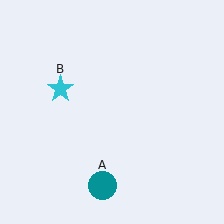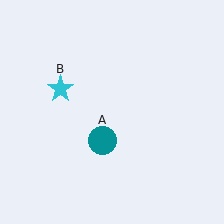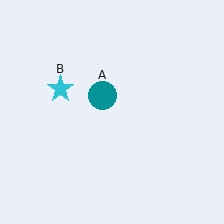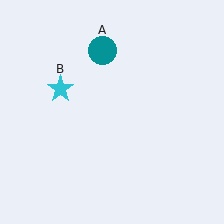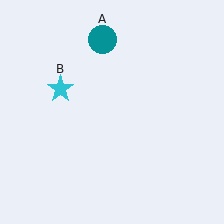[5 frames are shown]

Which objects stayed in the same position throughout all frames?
Cyan star (object B) remained stationary.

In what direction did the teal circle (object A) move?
The teal circle (object A) moved up.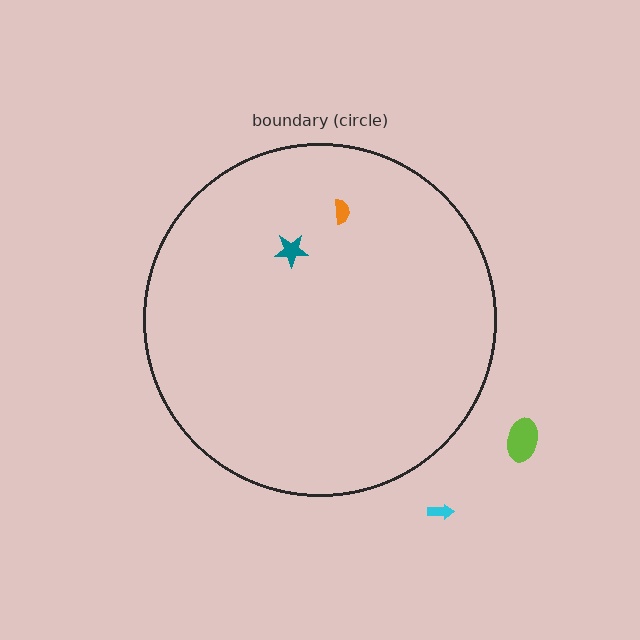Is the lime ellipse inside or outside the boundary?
Outside.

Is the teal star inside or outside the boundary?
Inside.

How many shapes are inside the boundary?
2 inside, 2 outside.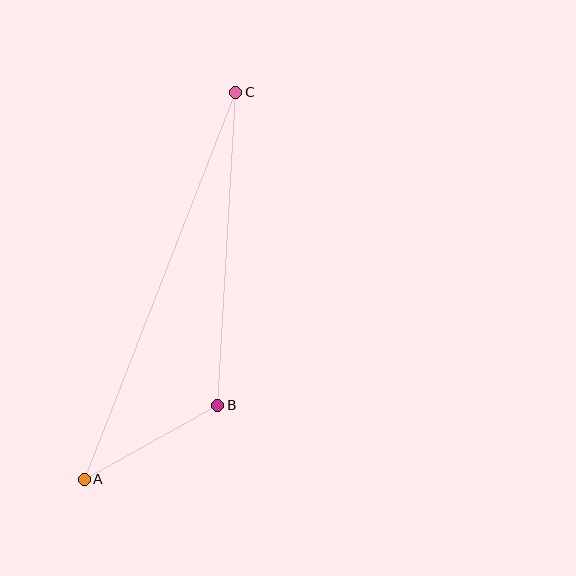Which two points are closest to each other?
Points A and B are closest to each other.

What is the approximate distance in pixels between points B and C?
The distance between B and C is approximately 314 pixels.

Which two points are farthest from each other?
Points A and C are farthest from each other.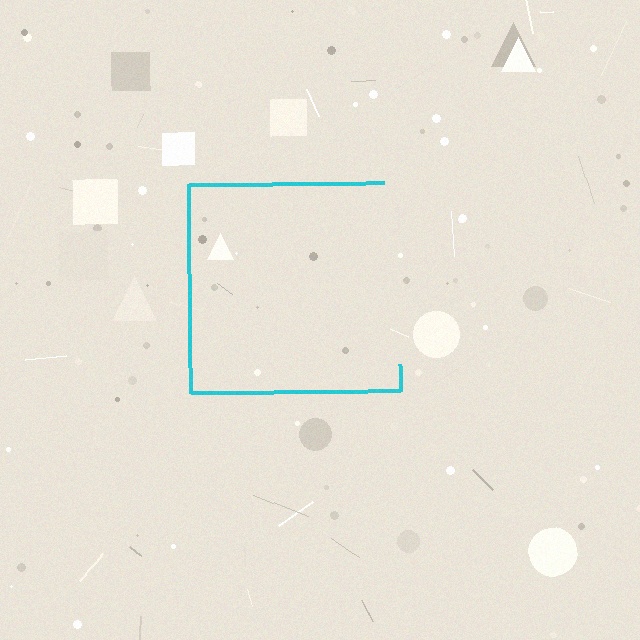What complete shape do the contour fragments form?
The contour fragments form a square.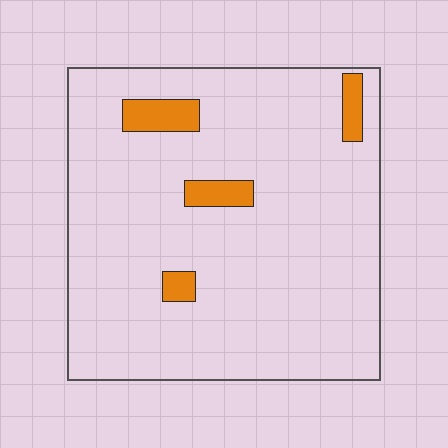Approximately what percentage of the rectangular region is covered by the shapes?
Approximately 5%.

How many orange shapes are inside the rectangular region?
4.